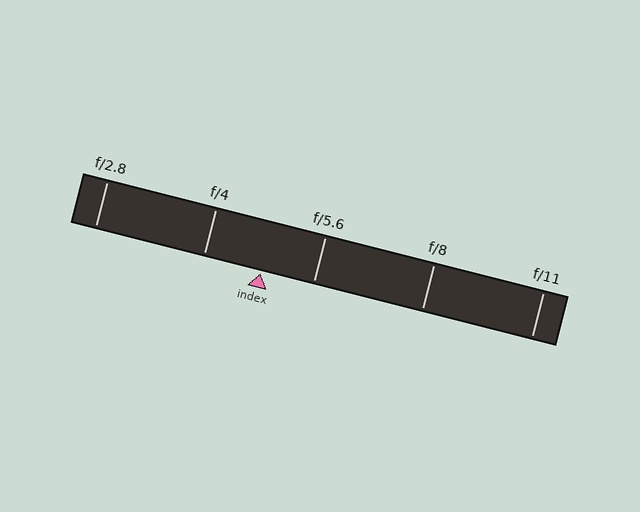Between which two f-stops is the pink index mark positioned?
The index mark is between f/4 and f/5.6.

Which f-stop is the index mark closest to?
The index mark is closest to f/5.6.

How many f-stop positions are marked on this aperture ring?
There are 5 f-stop positions marked.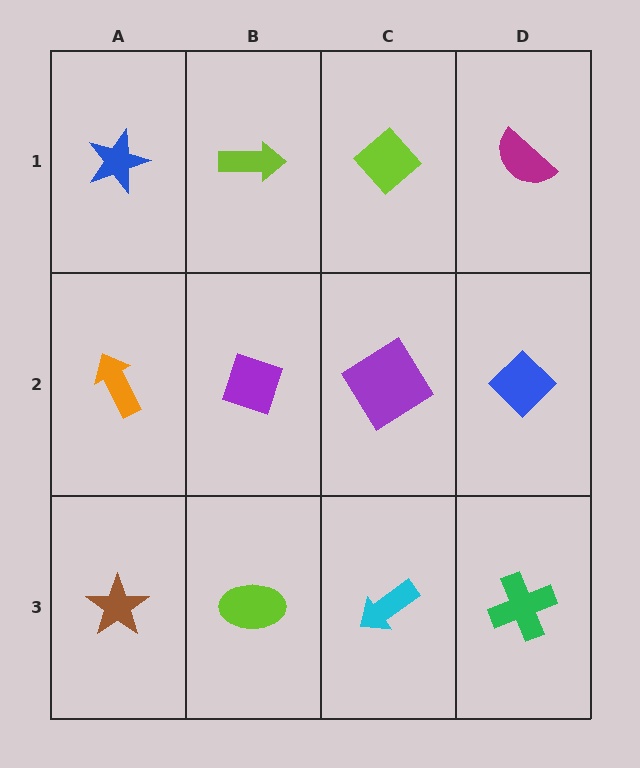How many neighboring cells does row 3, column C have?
3.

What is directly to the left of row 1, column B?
A blue star.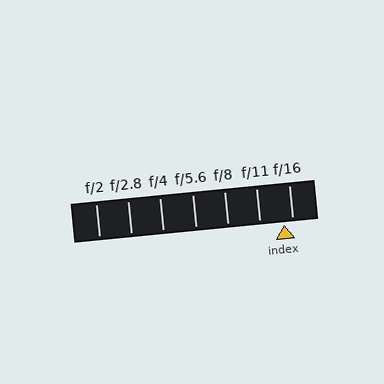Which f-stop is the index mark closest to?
The index mark is closest to f/16.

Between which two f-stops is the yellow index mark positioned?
The index mark is between f/11 and f/16.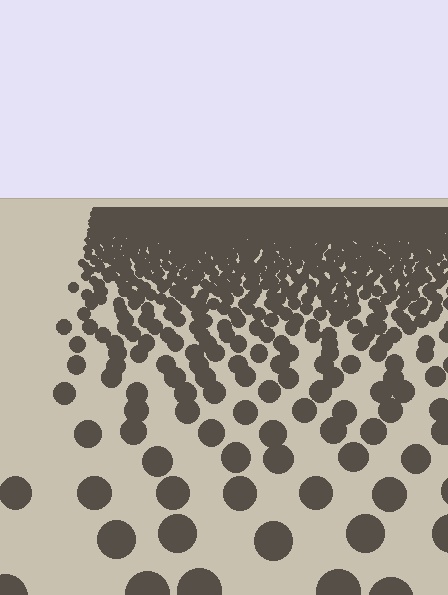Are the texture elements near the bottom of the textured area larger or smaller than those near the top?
Larger. Near the bottom, elements are closer to the viewer and appear at a bigger on-screen size.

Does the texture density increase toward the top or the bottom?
Density increases toward the top.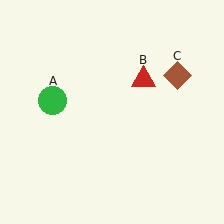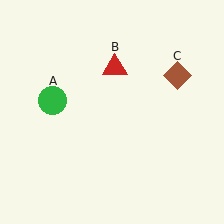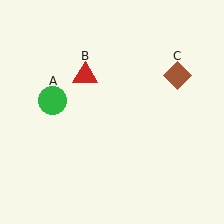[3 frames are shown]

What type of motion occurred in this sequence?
The red triangle (object B) rotated counterclockwise around the center of the scene.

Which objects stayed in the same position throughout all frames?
Green circle (object A) and brown diamond (object C) remained stationary.